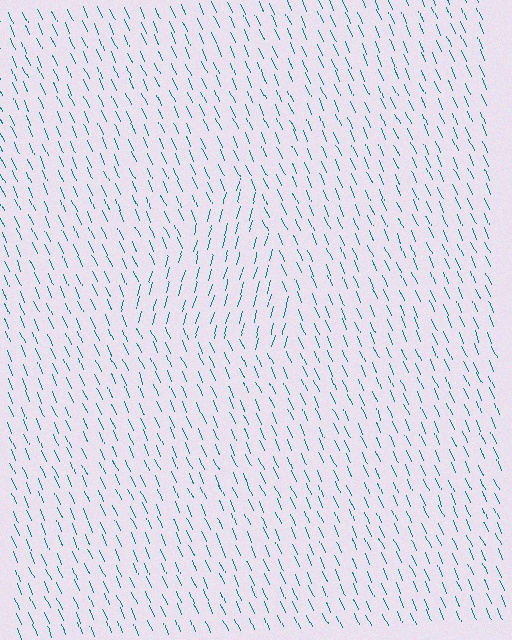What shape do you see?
I see a triangle.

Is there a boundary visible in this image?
Yes, there is a texture boundary formed by a change in line orientation.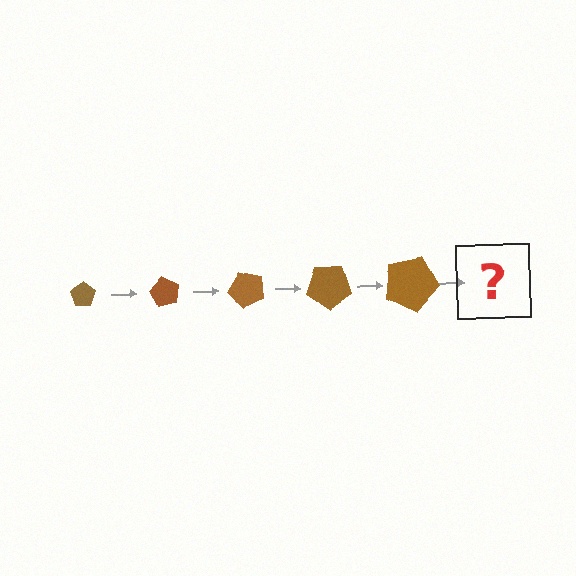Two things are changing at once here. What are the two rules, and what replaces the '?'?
The two rules are that the pentagon grows larger each step and it rotates 60 degrees each step. The '?' should be a pentagon, larger than the previous one and rotated 300 degrees from the start.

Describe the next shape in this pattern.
It should be a pentagon, larger than the previous one and rotated 300 degrees from the start.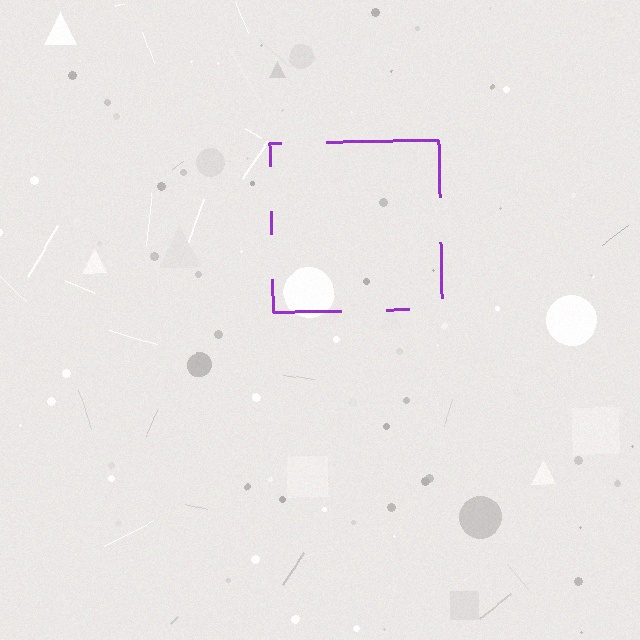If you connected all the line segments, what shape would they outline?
They would outline a square.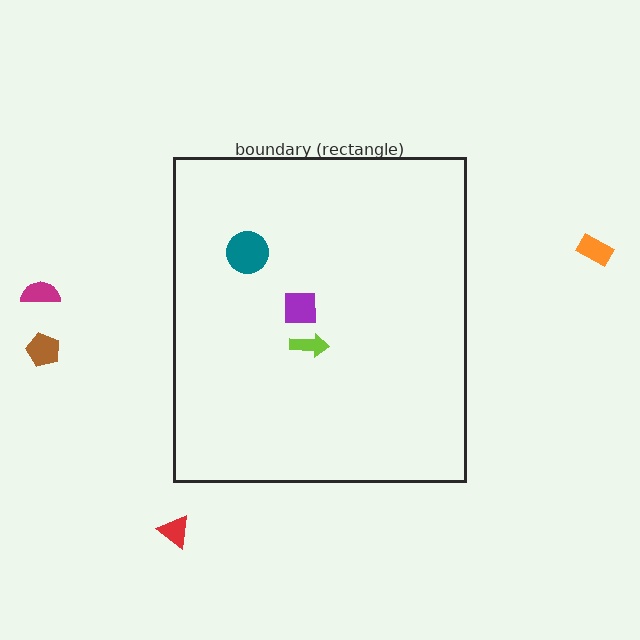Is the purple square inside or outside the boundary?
Inside.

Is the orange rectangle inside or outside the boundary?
Outside.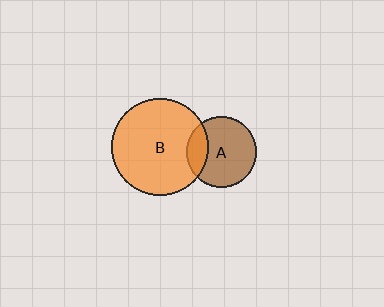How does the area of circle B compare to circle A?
Approximately 1.9 times.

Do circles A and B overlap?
Yes.